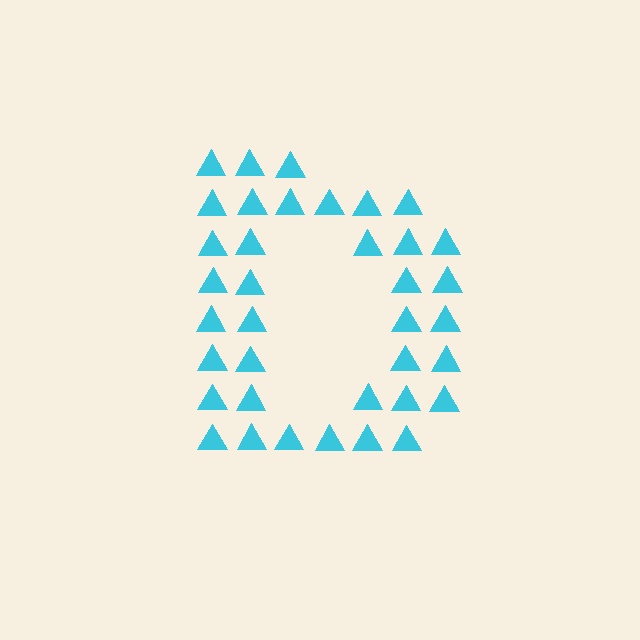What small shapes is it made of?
It is made of small triangles.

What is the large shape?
The large shape is the letter D.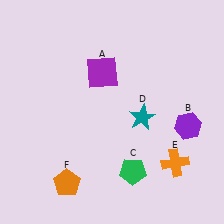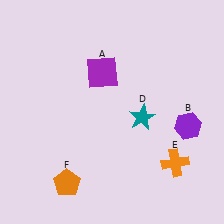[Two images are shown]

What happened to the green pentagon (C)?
The green pentagon (C) was removed in Image 2. It was in the bottom-right area of Image 1.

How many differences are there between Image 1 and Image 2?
There is 1 difference between the two images.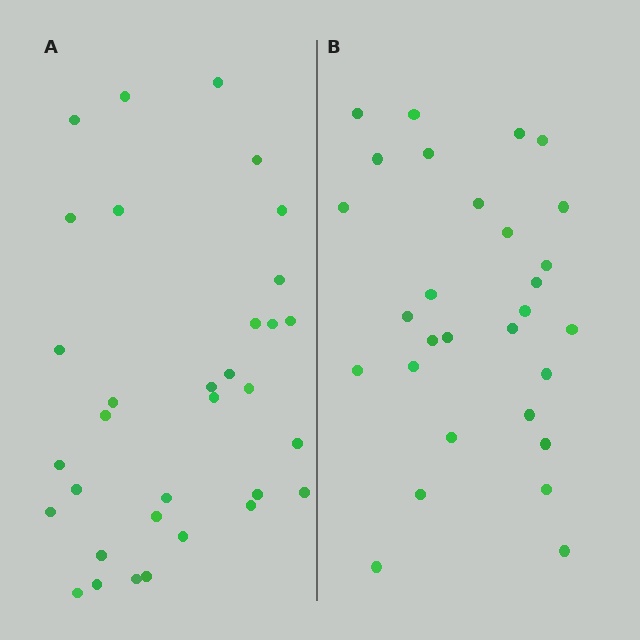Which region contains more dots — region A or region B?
Region A (the left region) has more dots.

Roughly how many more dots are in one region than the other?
Region A has about 4 more dots than region B.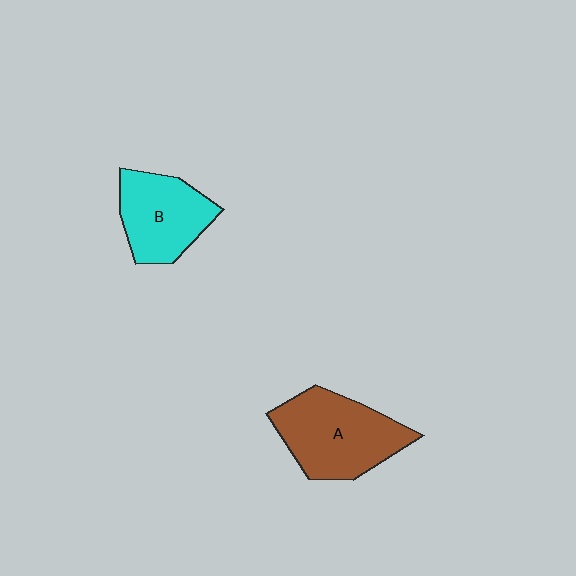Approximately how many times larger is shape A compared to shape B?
Approximately 1.3 times.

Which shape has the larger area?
Shape A (brown).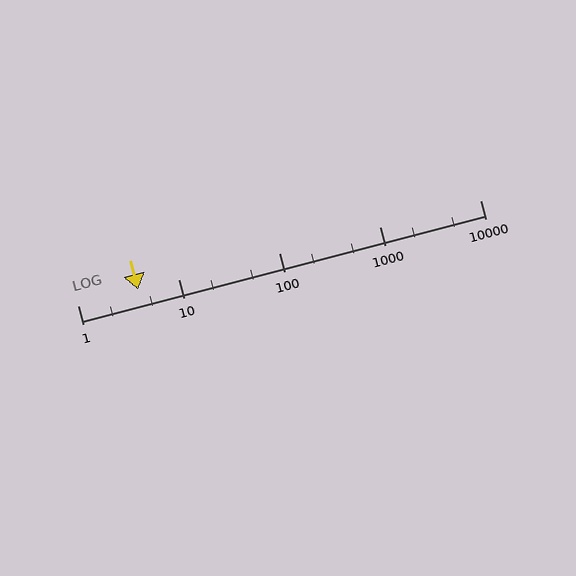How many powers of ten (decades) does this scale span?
The scale spans 4 decades, from 1 to 10000.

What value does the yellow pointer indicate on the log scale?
The pointer indicates approximately 4.